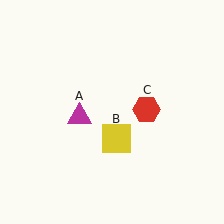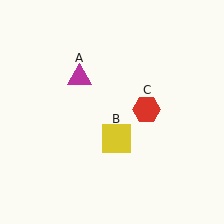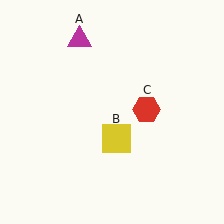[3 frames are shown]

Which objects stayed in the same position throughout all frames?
Yellow square (object B) and red hexagon (object C) remained stationary.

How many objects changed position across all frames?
1 object changed position: magenta triangle (object A).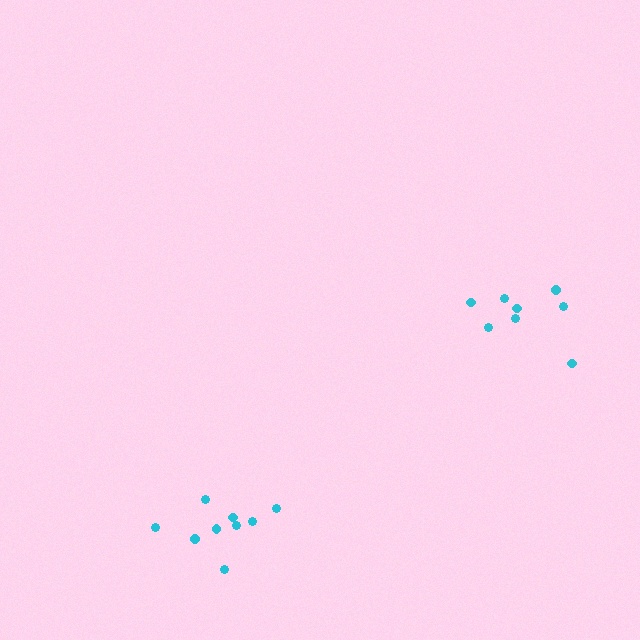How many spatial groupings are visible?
There are 2 spatial groupings.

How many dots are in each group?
Group 1: 8 dots, Group 2: 9 dots (17 total).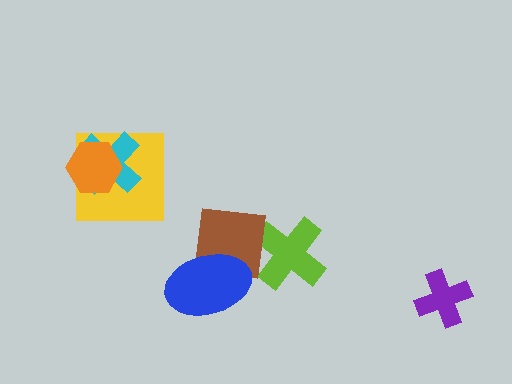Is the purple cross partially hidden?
No, no other shape covers it.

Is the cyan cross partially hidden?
Yes, it is partially covered by another shape.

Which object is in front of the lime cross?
The brown square is in front of the lime cross.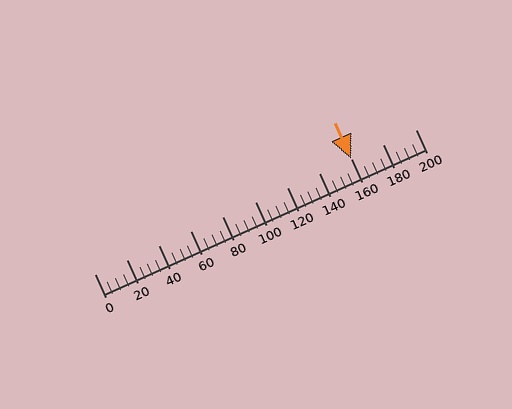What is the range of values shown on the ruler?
The ruler shows values from 0 to 200.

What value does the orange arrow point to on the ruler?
The orange arrow points to approximately 160.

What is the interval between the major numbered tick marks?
The major tick marks are spaced 20 units apart.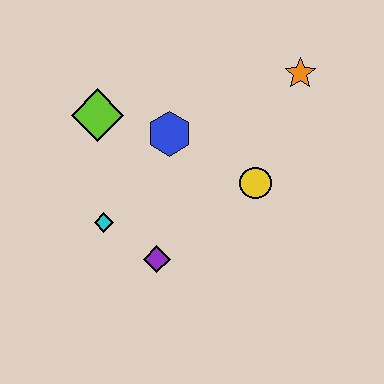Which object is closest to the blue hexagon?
The lime diamond is closest to the blue hexagon.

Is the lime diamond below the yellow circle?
No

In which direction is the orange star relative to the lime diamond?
The orange star is to the right of the lime diamond.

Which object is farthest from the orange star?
The cyan diamond is farthest from the orange star.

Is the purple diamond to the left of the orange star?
Yes